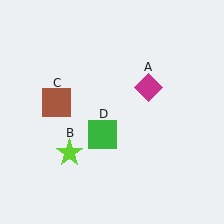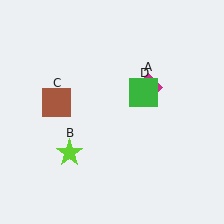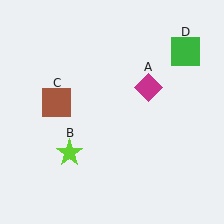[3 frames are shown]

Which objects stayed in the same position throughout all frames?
Magenta diamond (object A) and lime star (object B) and brown square (object C) remained stationary.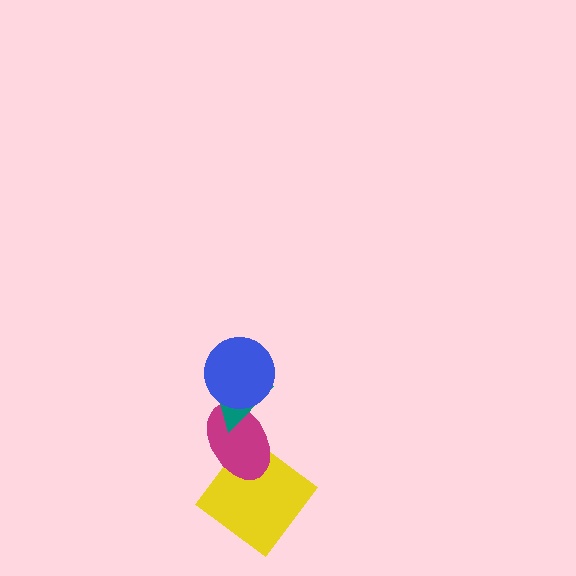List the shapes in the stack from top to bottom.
From top to bottom: the blue circle, the teal triangle, the magenta ellipse, the yellow diamond.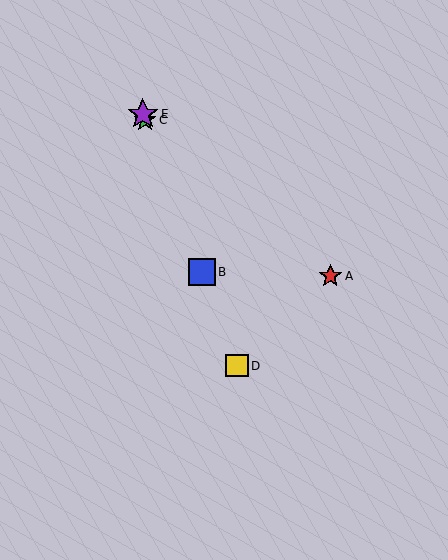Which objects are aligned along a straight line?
Objects B, C, D, E are aligned along a straight line.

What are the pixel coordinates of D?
Object D is at (237, 366).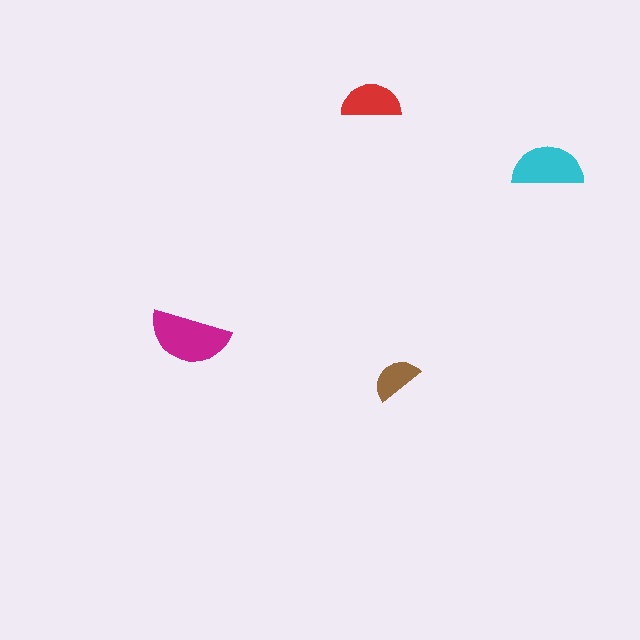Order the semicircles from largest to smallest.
the magenta one, the cyan one, the red one, the brown one.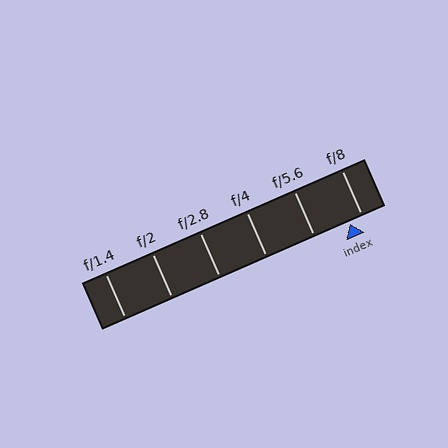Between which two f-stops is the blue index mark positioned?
The index mark is between f/5.6 and f/8.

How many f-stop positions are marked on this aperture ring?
There are 6 f-stop positions marked.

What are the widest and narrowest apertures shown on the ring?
The widest aperture shown is f/1.4 and the narrowest is f/8.